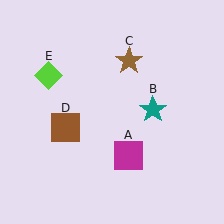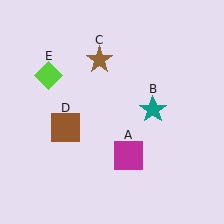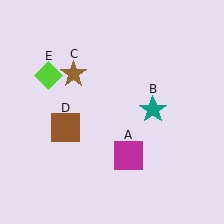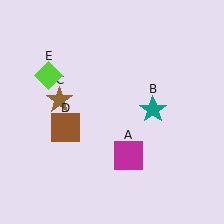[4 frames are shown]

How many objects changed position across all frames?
1 object changed position: brown star (object C).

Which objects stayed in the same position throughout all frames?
Magenta square (object A) and teal star (object B) and brown square (object D) and lime diamond (object E) remained stationary.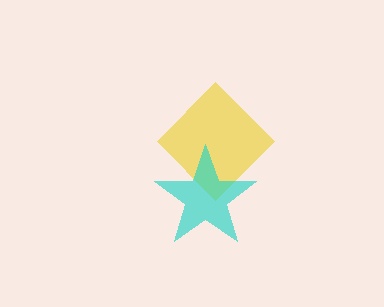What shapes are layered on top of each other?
The layered shapes are: a yellow diamond, a cyan star.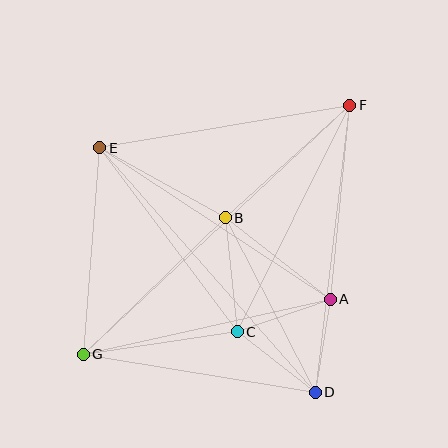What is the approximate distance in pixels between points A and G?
The distance between A and G is approximately 253 pixels.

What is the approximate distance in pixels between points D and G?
The distance between D and G is approximately 235 pixels.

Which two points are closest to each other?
Points A and D are closest to each other.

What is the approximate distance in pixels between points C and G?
The distance between C and G is approximately 156 pixels.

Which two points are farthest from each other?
Points F and G are farthest from each other.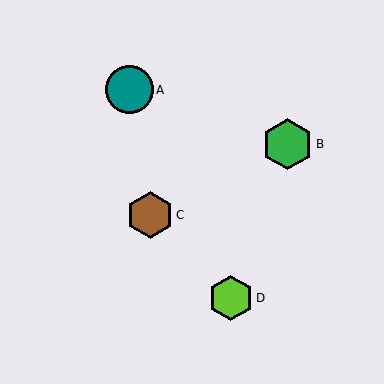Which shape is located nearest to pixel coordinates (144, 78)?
The teal circle (labeled A) at (129, 90) is nearest to that location.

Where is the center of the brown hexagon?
The center of the brown hexagon is at (150, 215).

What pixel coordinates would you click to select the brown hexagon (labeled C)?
Click at (150, 215) to select the brown hexagon C.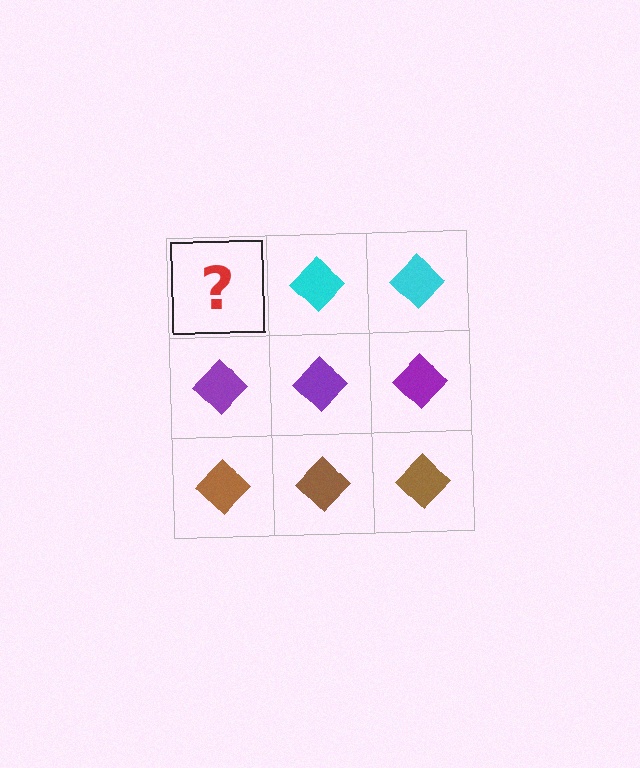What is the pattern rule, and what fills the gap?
The rule is that each row has a consistent color. The gap should be filled with a cyan diamond.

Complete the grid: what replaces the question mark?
The question mark should be replaced with a cyan diamond.